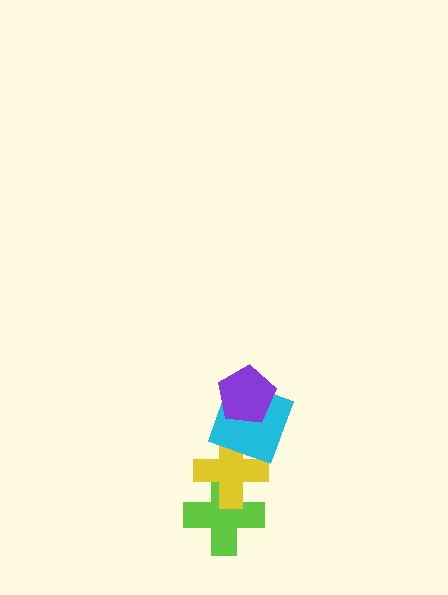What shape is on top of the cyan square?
The purple pentagon is on top of the cyan square.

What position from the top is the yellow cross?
The yellow cross is 3rd from the top.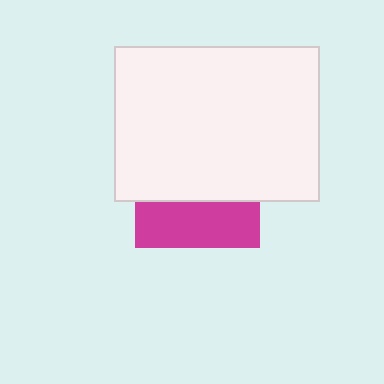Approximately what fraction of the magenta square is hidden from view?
Roughly 63% of the magenta square is hidden behind the white rectangle.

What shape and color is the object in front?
The object in front is a white rectangle.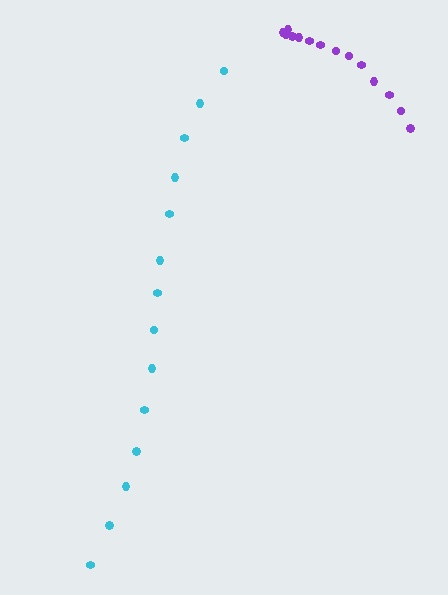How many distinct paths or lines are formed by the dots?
There are 2 distinct paths.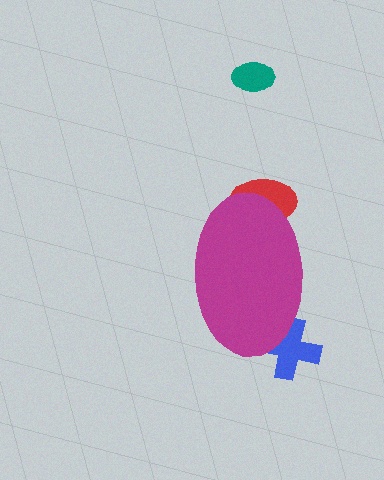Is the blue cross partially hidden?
Yes, the blue cross is partially hidden behind the magenta ellipse.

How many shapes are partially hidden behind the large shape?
2 shapes are partially hidden.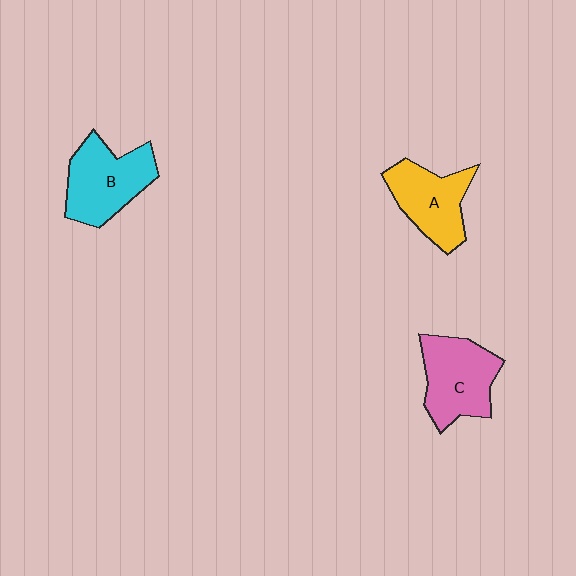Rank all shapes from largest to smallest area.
From largest to smallest: B (cyan), C (pink), A (yellow).